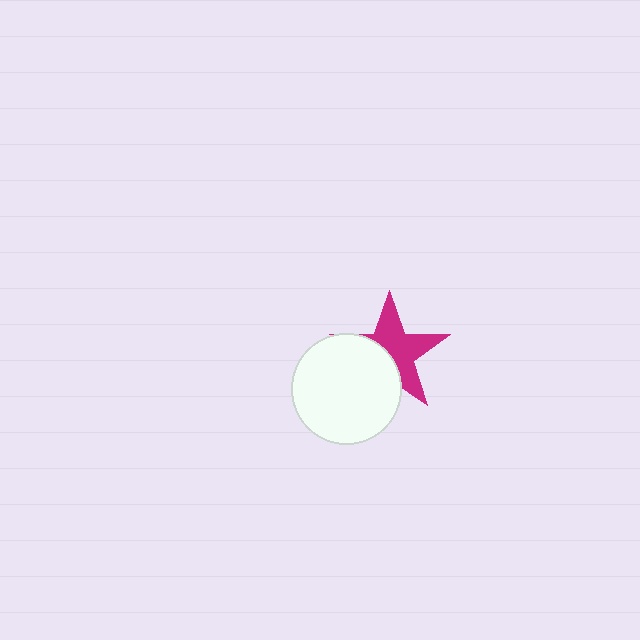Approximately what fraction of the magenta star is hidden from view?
Roughly 42% of the magenta star is hidden behind the white circle.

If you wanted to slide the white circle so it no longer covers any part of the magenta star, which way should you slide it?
Slide it toward the lower-left — that is the most direct way to separate the two shapes.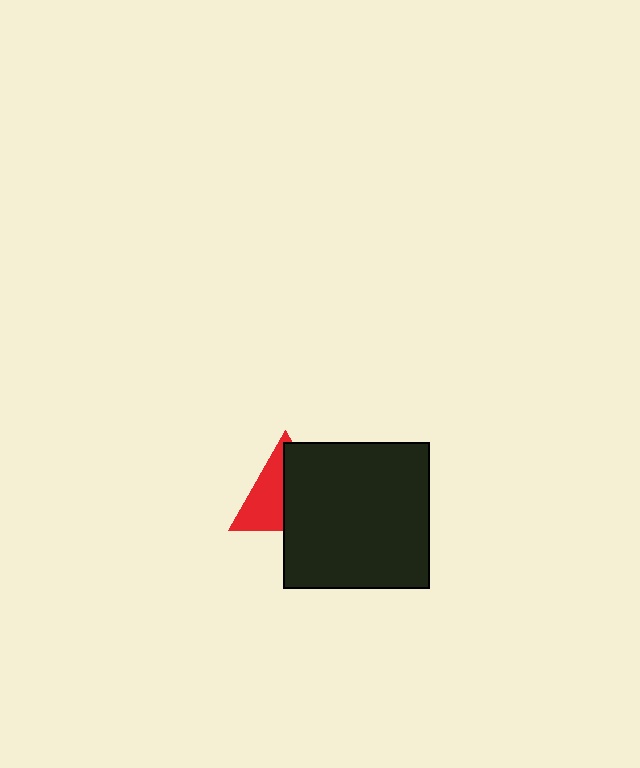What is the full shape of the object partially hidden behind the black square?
The partially hidden object is a red triangle.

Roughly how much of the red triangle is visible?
About half of it is visible (roughly 47%).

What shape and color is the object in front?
The object in front is a black square.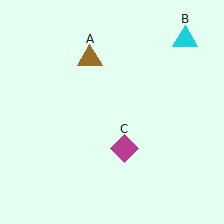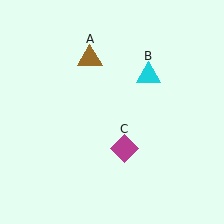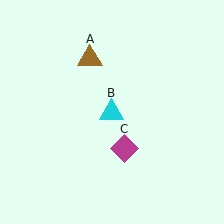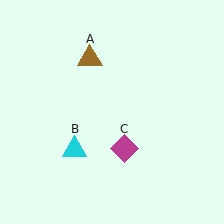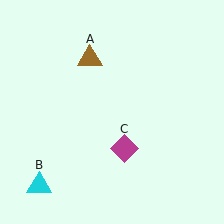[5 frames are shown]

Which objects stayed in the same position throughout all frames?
Brown triangle (object A) and magenta diamond (object C) remained stationary.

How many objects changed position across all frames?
1 object changed position: cyan triangle (object B).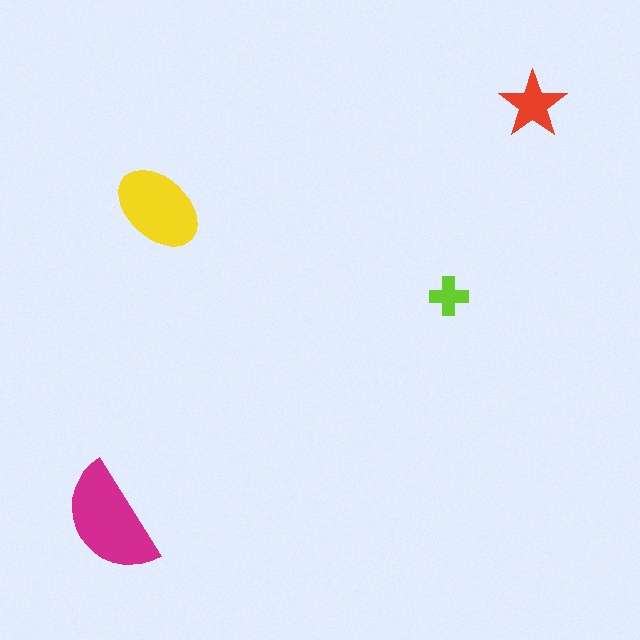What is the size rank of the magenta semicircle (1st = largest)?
1st.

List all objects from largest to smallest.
The magenta semicircle, the yellow ellipse, the red star, the lime cross.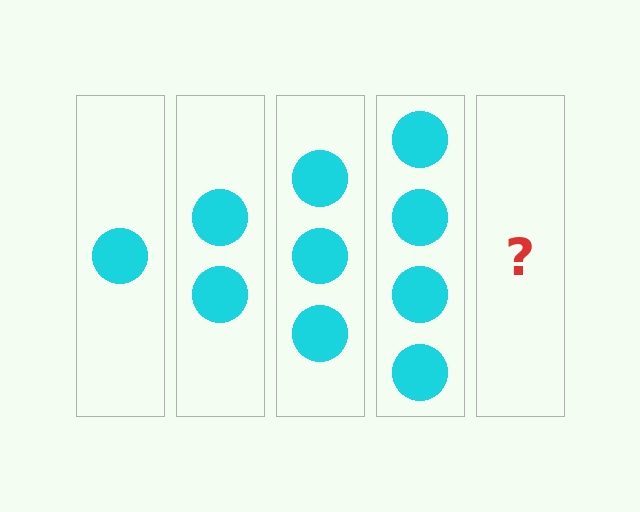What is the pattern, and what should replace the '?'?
The pattern is that each step adds one more circle. The '?' should be 5 circles.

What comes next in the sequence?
The next element should be 5 circles.